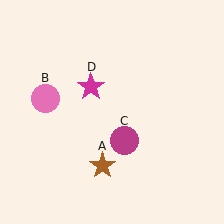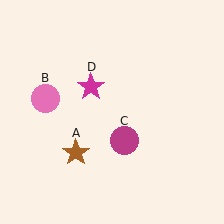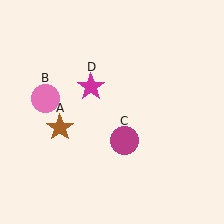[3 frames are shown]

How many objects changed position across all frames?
1 object changed position: brown star (object A).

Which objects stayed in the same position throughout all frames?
Pink circle (object B) and magenta circle (object C) and magenta star (object D) remained stationary.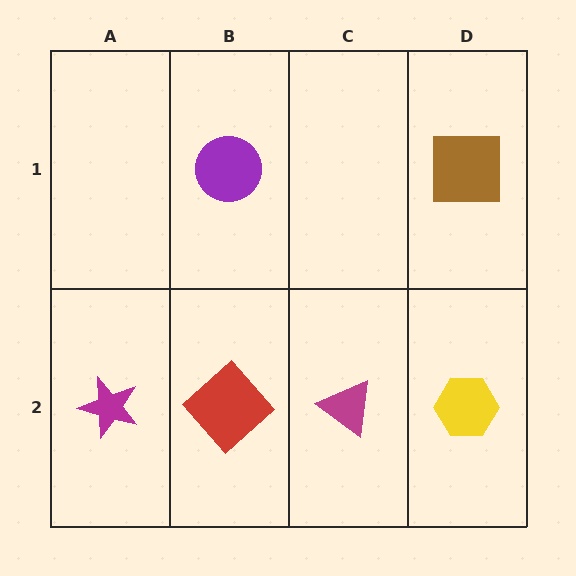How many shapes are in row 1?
2 shapes.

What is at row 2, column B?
A red diamond.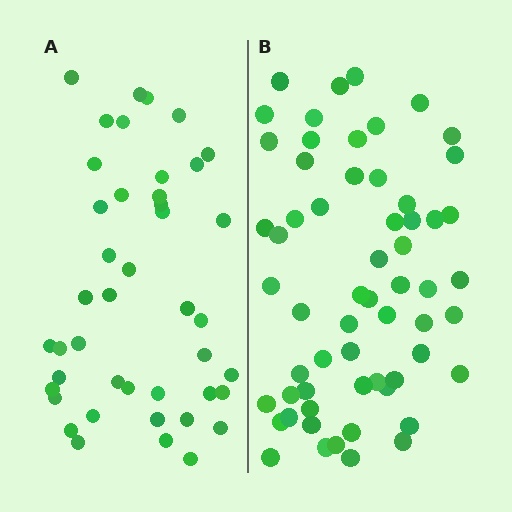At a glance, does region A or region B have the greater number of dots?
Region B (the right region) has more dots.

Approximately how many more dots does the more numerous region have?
Region B has approximately 15 more dots than region A.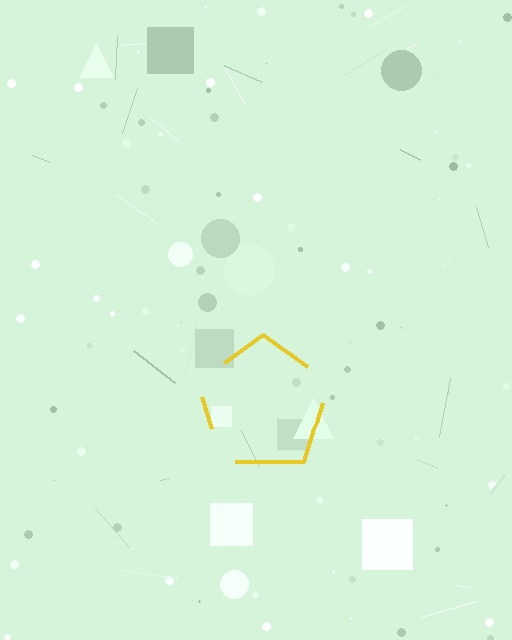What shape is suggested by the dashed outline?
The dashed outline suggests a pentagon.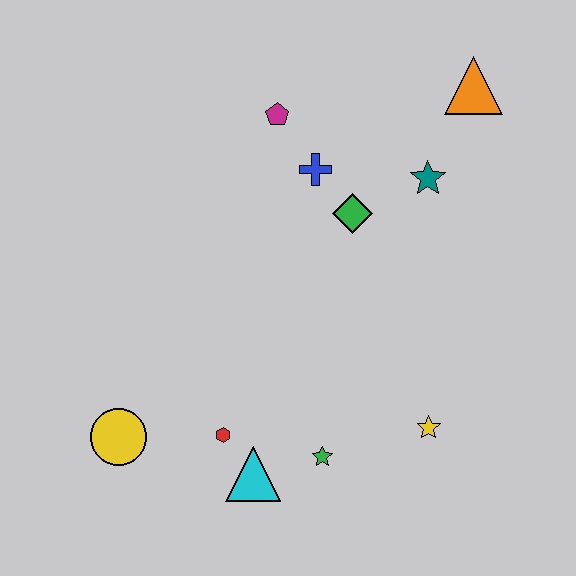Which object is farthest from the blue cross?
The yellow circle is farthest from the blue cross.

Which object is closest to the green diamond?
The blue cross is closest to the green diamond.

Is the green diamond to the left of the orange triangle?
Yes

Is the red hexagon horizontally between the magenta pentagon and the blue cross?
No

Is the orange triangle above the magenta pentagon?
Yes